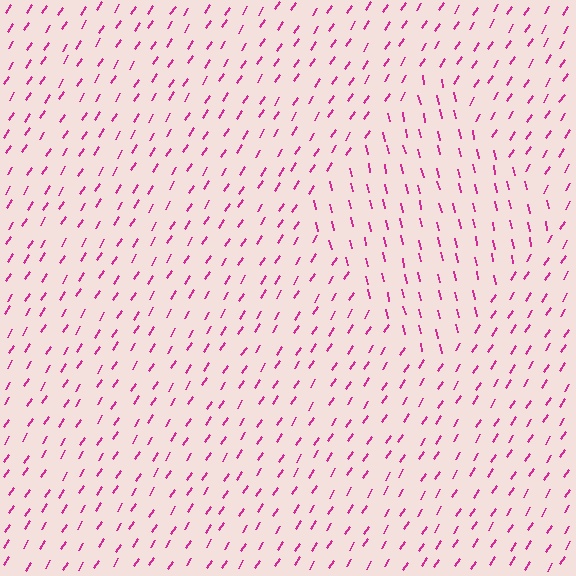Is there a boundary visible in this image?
Yes, there is a texture boundary formed by a change in line orientation.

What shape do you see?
I see a diamond.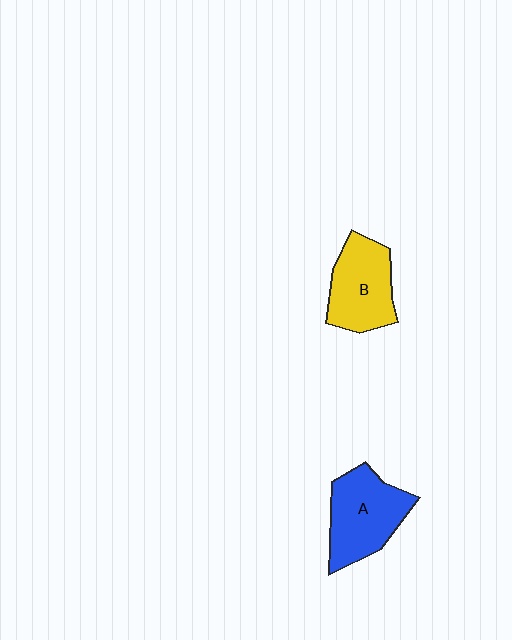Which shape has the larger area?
Shape A (blue).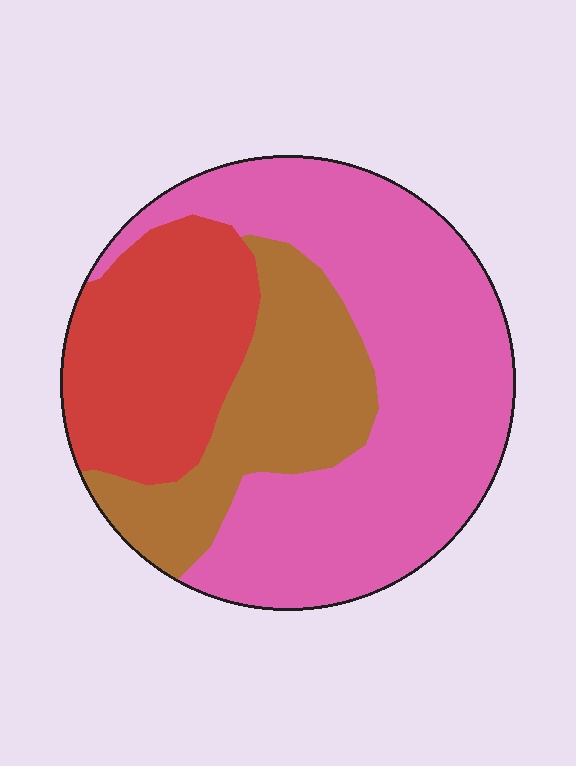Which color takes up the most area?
Pink, at roughly 55%.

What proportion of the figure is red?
Red covers 24% of the figure.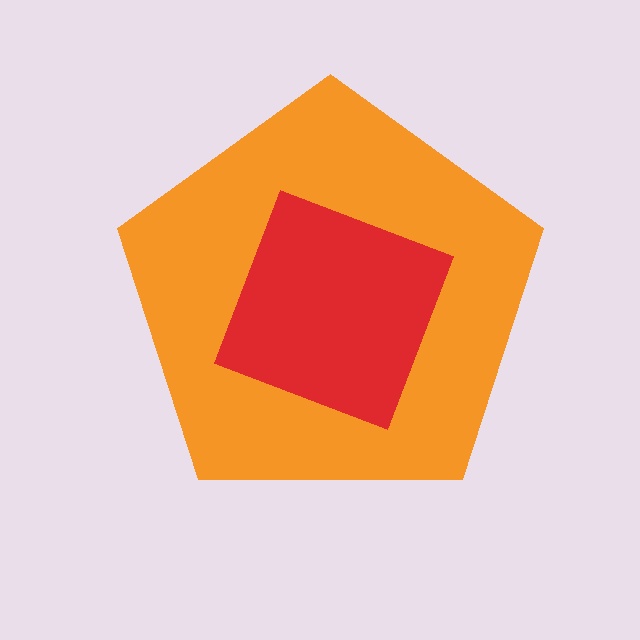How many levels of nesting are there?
2.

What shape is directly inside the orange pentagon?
The red square.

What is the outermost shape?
The orange pentagon.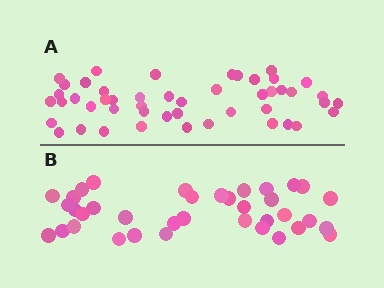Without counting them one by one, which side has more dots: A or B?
Region A (the top region) has more dots.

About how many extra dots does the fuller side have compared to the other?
Region A has roughly 12 or so more dots than region B.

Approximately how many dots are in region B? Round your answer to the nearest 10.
About 40 dots. (The exact count is 37, which rounds to 40.)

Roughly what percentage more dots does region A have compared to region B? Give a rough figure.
About 30% more.